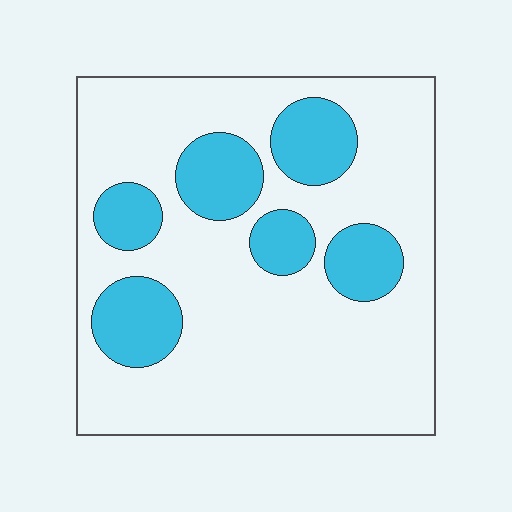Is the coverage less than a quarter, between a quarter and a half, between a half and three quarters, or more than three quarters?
Less than a quarter.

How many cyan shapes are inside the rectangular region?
6.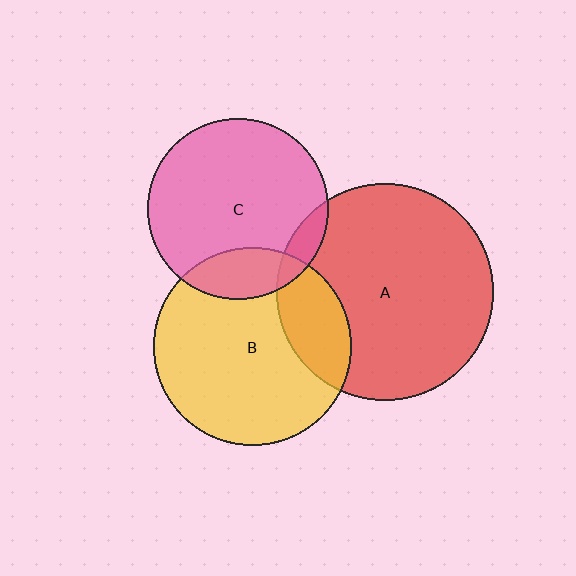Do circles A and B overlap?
Yes.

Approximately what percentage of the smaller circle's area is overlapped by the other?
Approximately 20%.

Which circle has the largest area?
Circle A (red).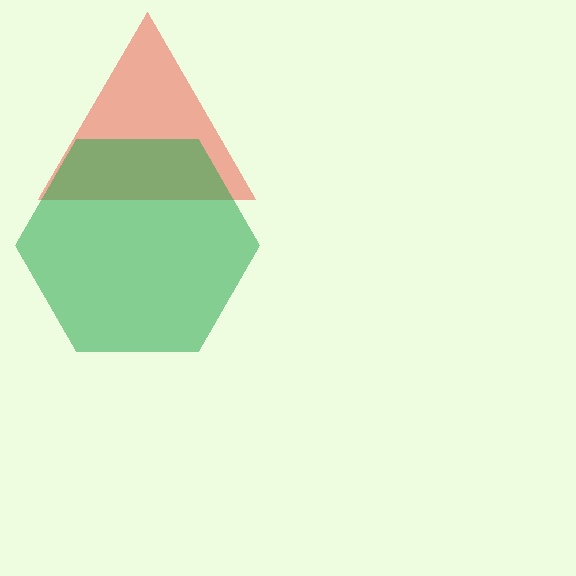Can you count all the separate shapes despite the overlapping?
Yes, there are 2 separate shapes.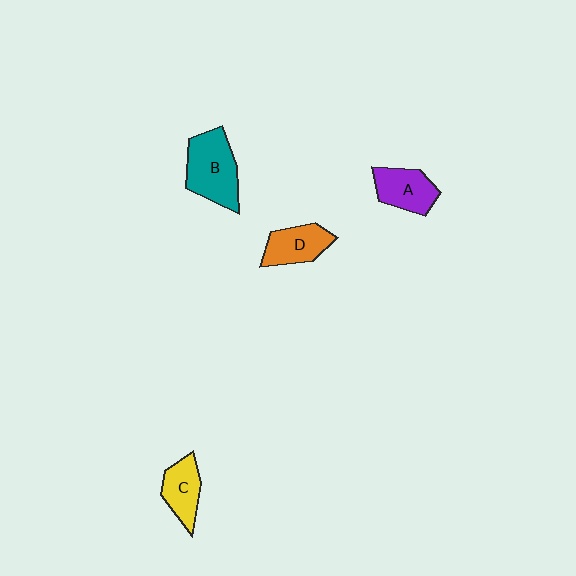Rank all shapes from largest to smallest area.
From largest to smallest: B (teal), A (purple), D (orange), C (yellow).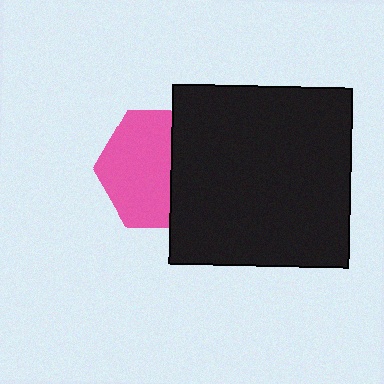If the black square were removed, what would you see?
You would see the complete pink hexagon.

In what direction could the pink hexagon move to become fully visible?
The pink hexagon could move left. That would shift it out from behind the black square entirely.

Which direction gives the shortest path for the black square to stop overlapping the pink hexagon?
Moving right gives the shortest separation.